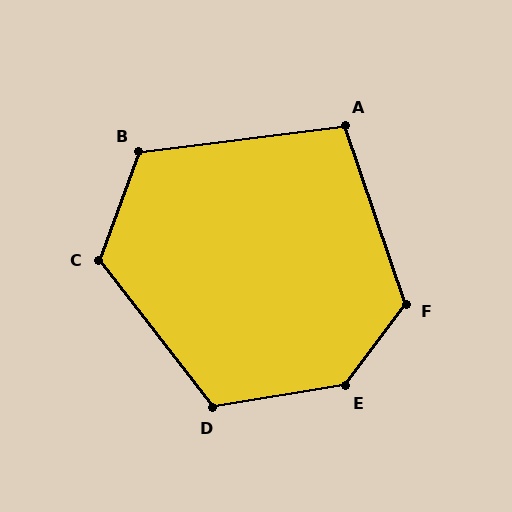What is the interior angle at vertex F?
Approximately 125 degrees (obtuse).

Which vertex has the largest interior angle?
E, at approximately 136 degrees.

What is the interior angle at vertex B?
Approximately 117 degrees (obtuse).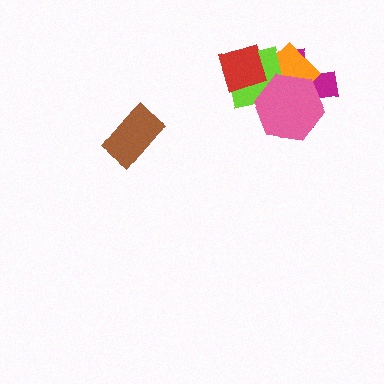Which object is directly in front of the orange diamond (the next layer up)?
The lime square is directly in front of the orange diamond.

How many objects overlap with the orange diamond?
4 objects overlap with the orange diamond.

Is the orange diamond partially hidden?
Yes, it is partially covered by another shape.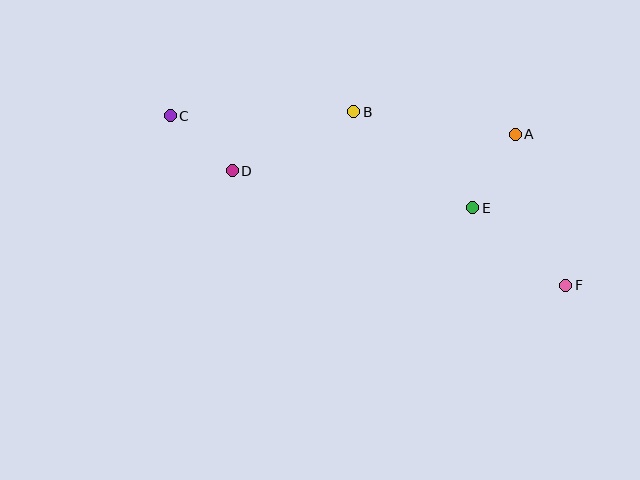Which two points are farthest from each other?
Points C and F are farthest from each other.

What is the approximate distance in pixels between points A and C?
The distance between A and C is approximately 345 pixels.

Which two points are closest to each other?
Points C and D are closest to each other.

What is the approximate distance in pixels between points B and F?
The distance between B and F is approximately 274 pixels.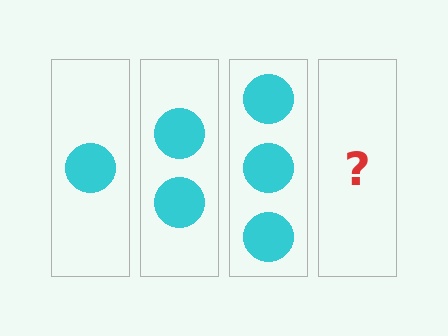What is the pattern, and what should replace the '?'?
The pattern is that each step adds one more circle. The '?' should be 4 circles.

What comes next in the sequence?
The next element should be 4 circles.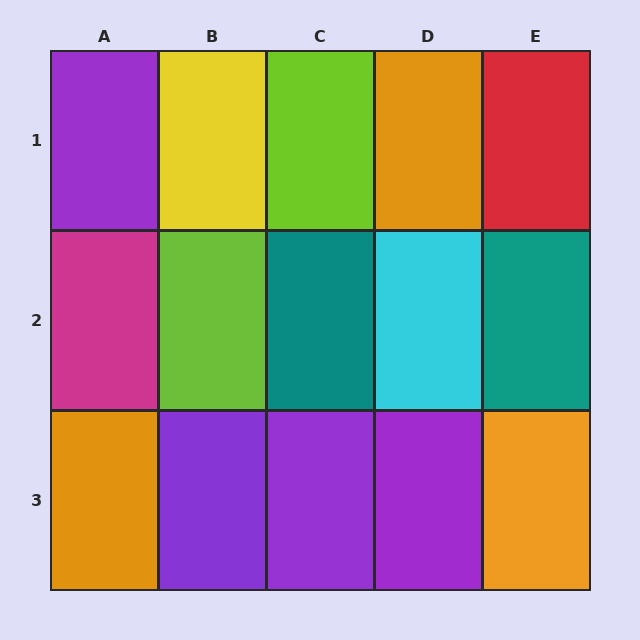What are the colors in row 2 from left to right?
Magenta, lime, teal, cyan, teal.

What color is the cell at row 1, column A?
Purple.